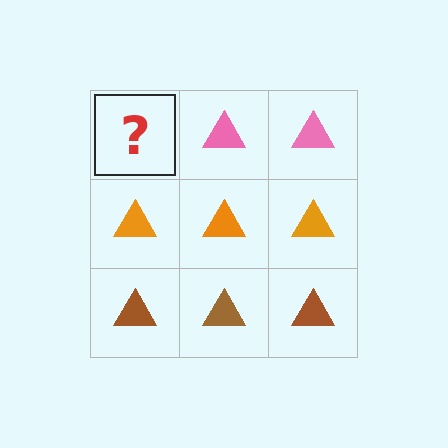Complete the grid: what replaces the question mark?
The question mark should be replaced with a pink triangle.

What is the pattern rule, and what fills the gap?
The rule is that each row has a consistent color. The gap should be filled with a pink triangle.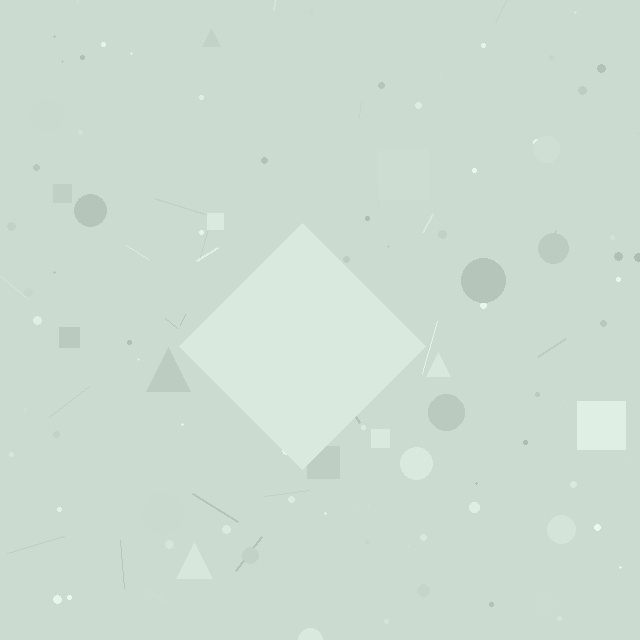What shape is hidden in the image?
A diamond is hidden in the image.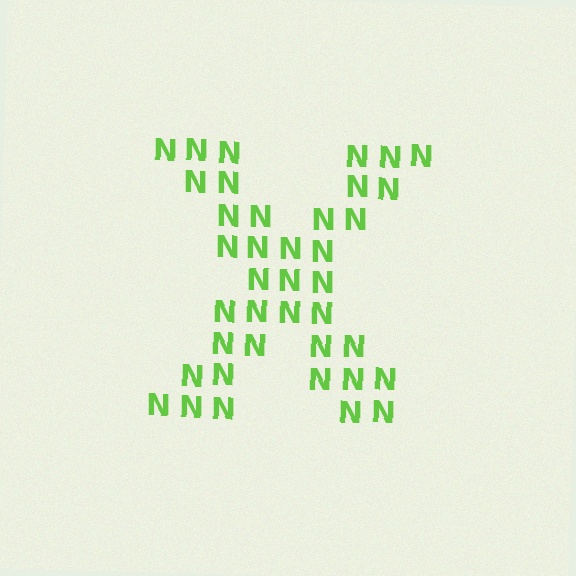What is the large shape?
The large shape is the letter X.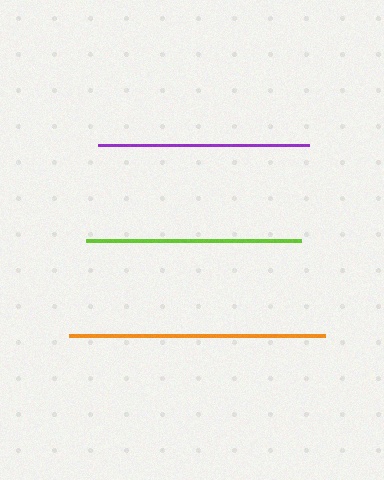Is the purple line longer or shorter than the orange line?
The orange line is longer than the purple line.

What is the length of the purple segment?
The purple segment is approximately 211 pixels long.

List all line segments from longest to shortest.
From longest to shortest: orange, lime, purple.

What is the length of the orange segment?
The orange segment is approximately 256 pixels long.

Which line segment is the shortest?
The purple line is the shortest at approximately 211 pixels.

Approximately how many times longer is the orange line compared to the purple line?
The orange line is approximately 1.2 times the length of the purple line.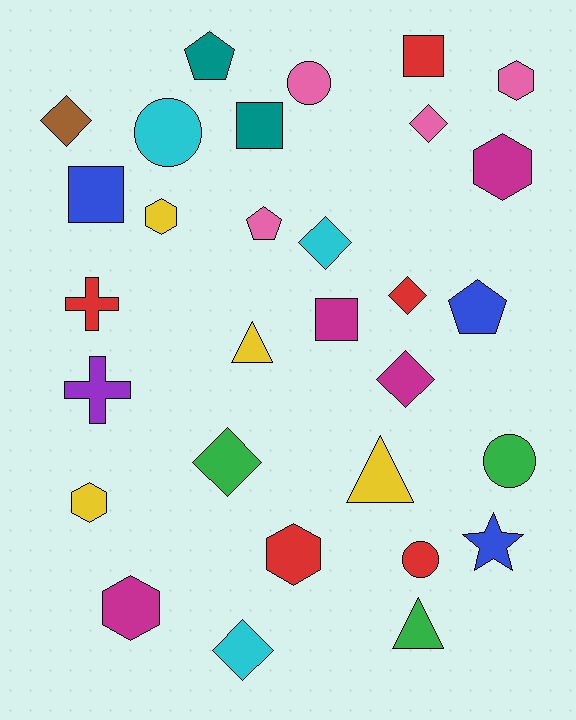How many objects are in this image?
There are 30 objects.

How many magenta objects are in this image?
There are 4 magenta objects.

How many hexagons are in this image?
There are 6 hexagons.